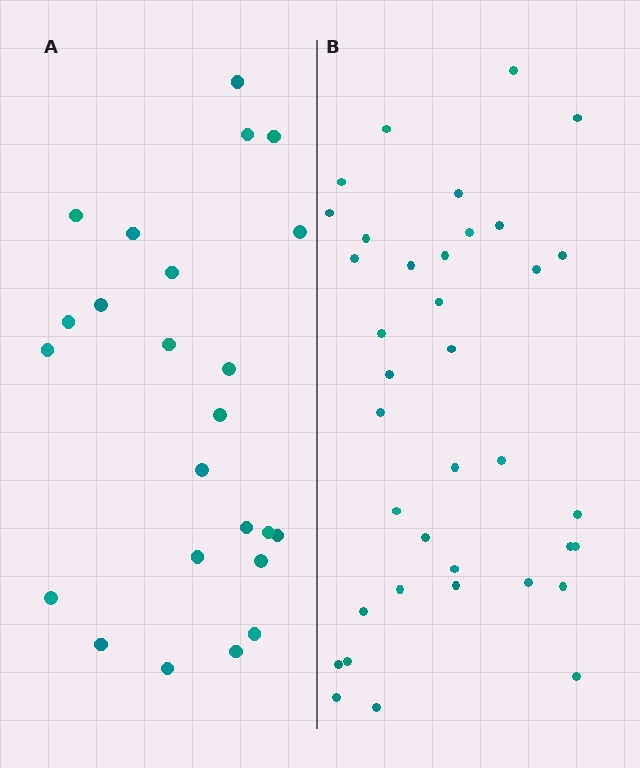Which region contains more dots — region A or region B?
Region B (the right region) has more dots.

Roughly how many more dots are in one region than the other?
Region B has approximately 15 more dots than region A.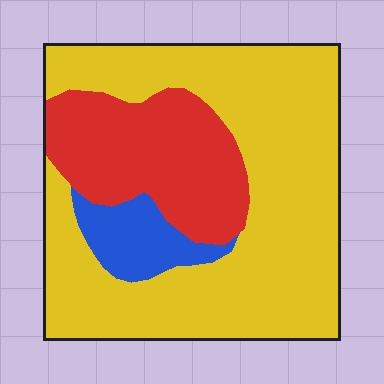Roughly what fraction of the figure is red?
Red takes up between a quarter and a half of the figure.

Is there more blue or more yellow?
Yellow.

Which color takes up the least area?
Blue, at roughly 10%.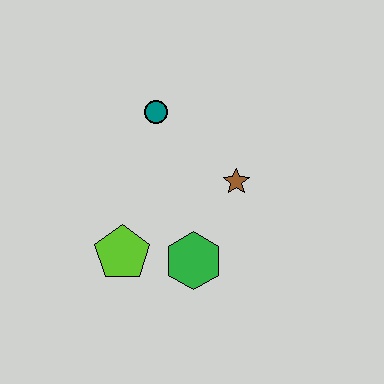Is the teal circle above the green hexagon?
Yes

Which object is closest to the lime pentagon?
The green hexagon is closest to the lime pentagon.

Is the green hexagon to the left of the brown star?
Yes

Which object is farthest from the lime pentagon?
The teal circle is farthest from the lime pentagon.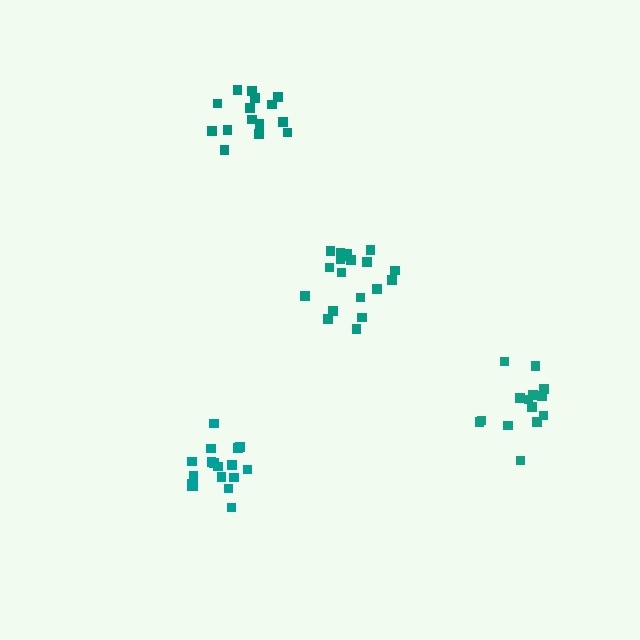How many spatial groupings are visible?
There are 4 spatial groupings.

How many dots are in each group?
Group 1: 15 dots, Group 2: 19 dots, Group 3: 19 dots, Group 4: 14 dots (67 total).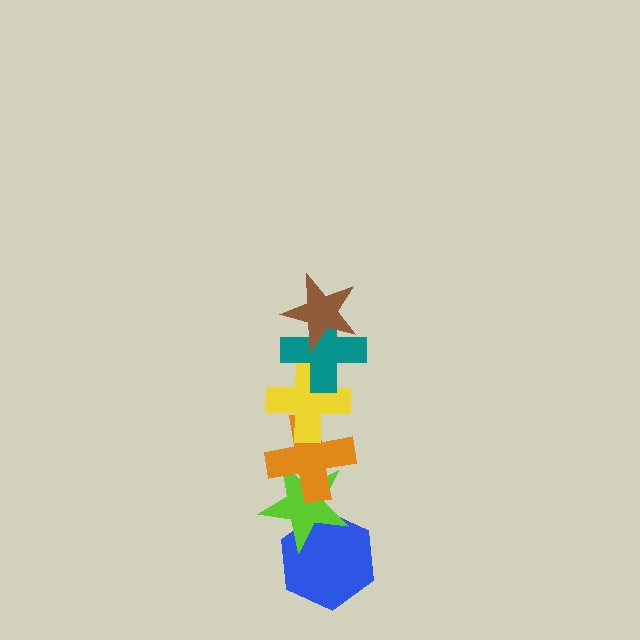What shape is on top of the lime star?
The orange cross is on top of the lime star.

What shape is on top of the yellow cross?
The teal cross is on top of the yellow cross.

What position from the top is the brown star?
The brown star is 1st from the top.